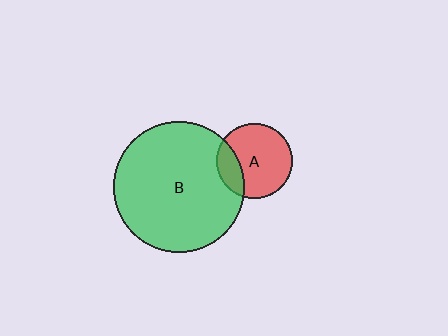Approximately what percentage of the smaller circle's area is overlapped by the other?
Approximately 25%.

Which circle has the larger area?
Circle B (green).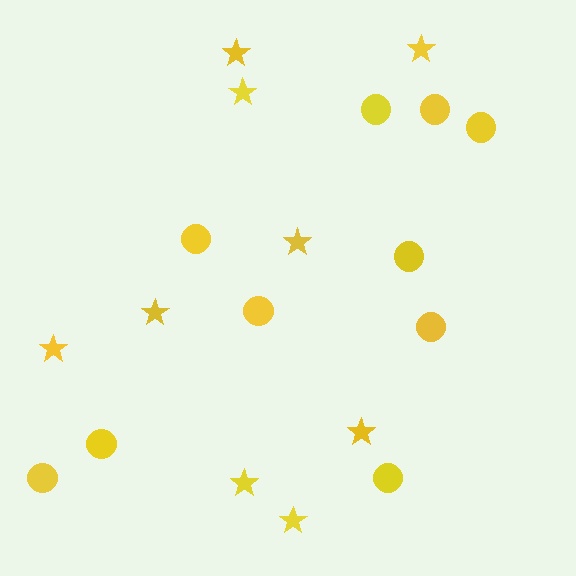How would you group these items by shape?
There are 2 groups: one group of circles (10) and one group of stars (9).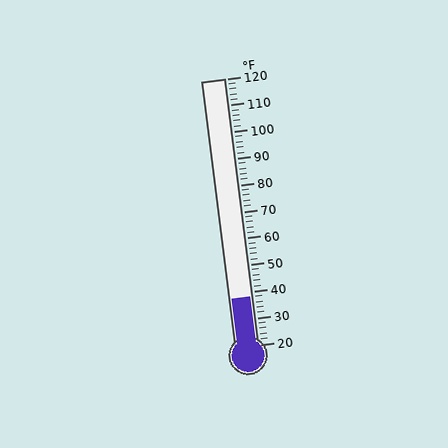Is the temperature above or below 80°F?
The temperature is below 80°F.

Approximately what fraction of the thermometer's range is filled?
The thermometer is filled to approximately 20% of its range.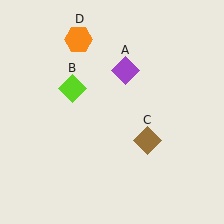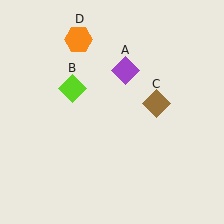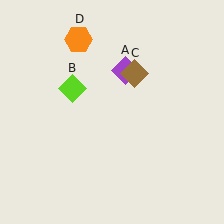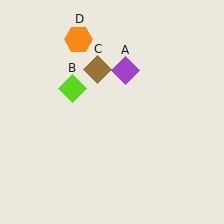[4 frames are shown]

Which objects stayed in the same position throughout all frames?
Purple diamond (object A) and lime diamond (object B) and orange hexagon (object D) remained stationary.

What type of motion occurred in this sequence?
The brown diamond (object C) rotated counterclockwise around the center of the scene.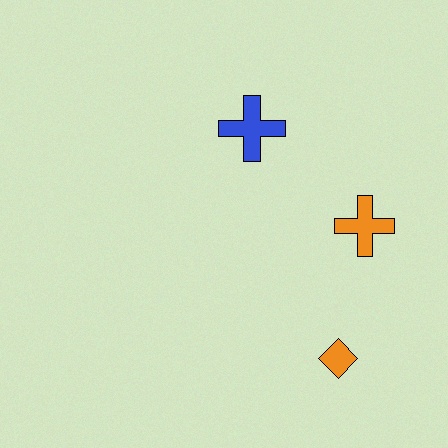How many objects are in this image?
There are 3 objects.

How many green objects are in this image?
There are no green objects.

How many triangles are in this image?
There are no triangles.